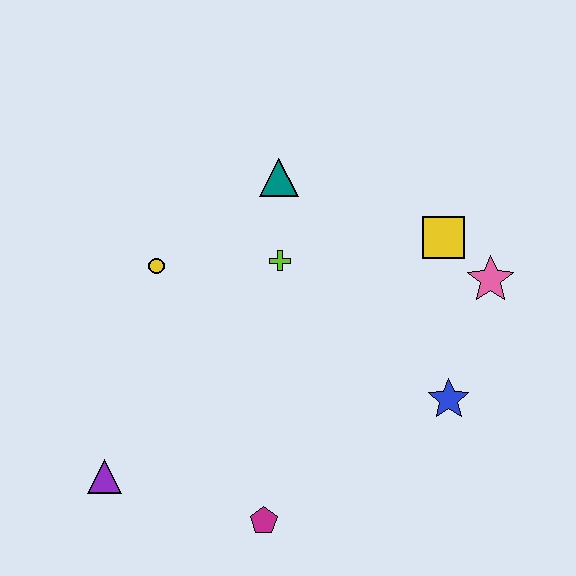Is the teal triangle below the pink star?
No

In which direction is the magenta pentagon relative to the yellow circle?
The magenta pentagon is below the yellow circle.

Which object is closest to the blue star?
The pink star is closest to the blue star.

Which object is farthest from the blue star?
The purple triangle is farthest from the blue star.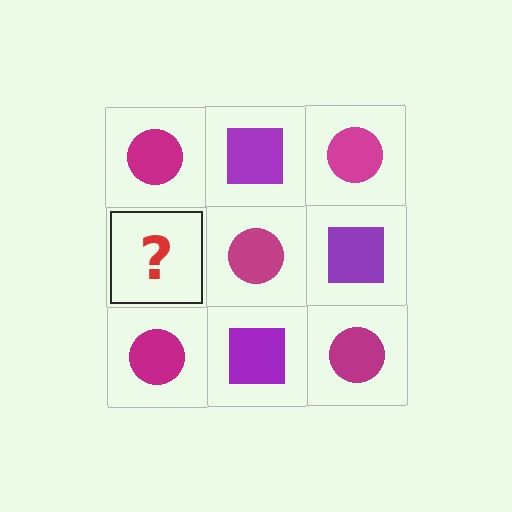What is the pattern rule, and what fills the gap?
The rule is that it alternates magenta circle and purple square in a checkerboard pattern. The gap should be filled with a purple square.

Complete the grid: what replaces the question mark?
The question mark should be replaced with a purple square.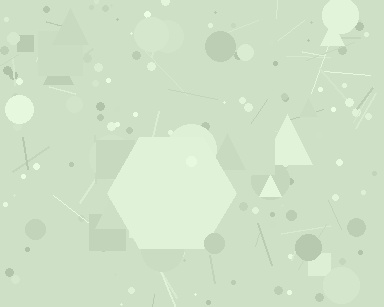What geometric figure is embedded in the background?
A hexagon is embedded in the background.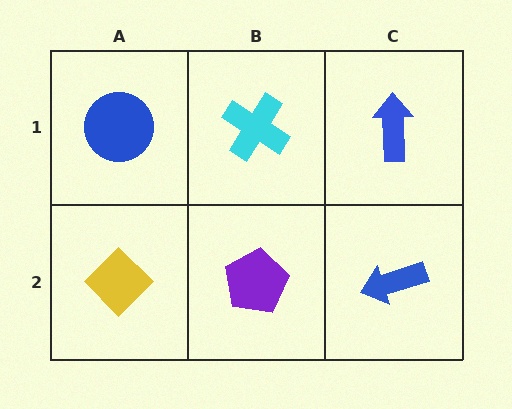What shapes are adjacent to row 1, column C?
A blue arrow (row 2, column C), a cyan cross (row 1, column B).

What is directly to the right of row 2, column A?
A purple pentagon.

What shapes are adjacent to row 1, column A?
A yellow diamond (row 2, column A), a cyan cross (row 1, column B).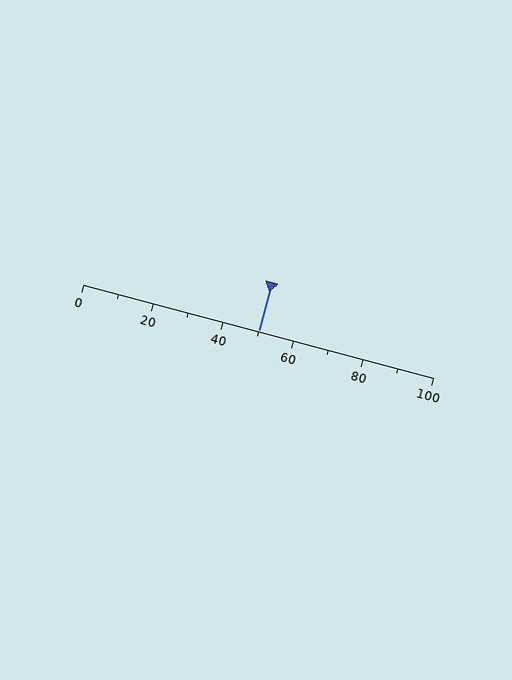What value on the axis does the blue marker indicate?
The marker indicates approximately 50.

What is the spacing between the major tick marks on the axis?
The major ticks are spaced 20 apart.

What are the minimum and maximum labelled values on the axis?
The axis runs from 0 to 100.